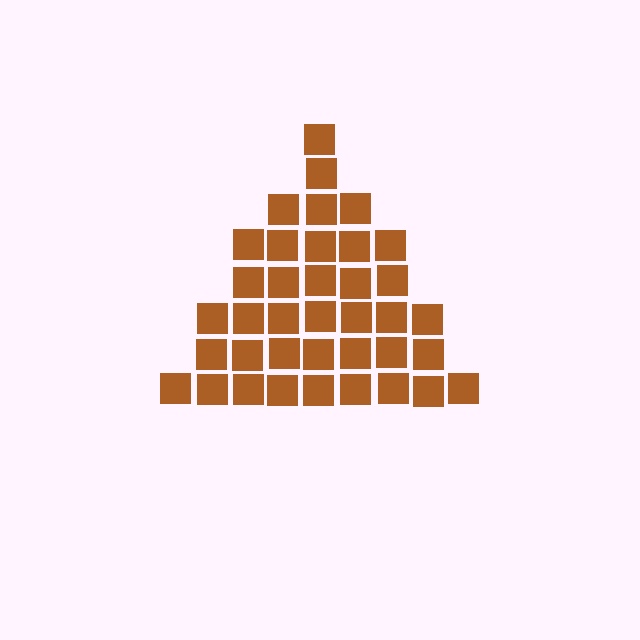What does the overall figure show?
The overall figure shows a triangle.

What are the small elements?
The small elements are squares.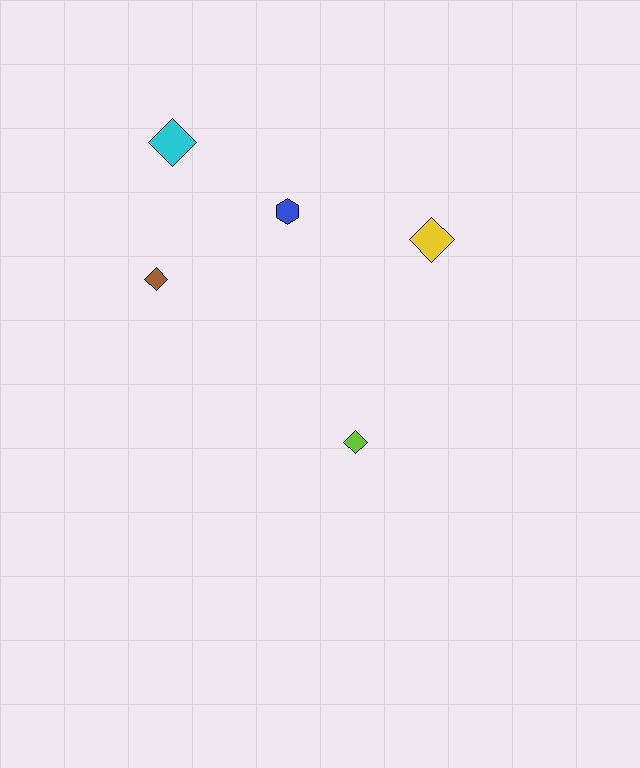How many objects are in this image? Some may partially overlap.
There are 5 objects.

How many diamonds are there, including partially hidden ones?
There are 4 diamonds.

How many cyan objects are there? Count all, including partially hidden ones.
There is 1 cyan object.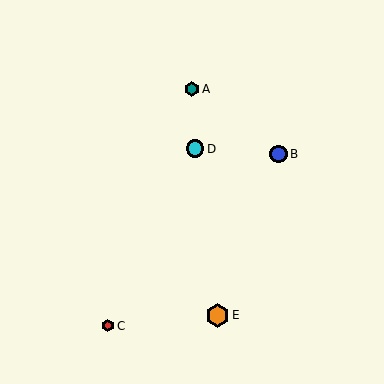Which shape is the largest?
The orange hexagon (labeled E) is the largest.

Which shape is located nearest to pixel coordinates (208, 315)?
The orange hexagon (labeled E) at (218, 315) is nearest to that location.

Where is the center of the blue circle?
The center of the blue circle is at (278, 154).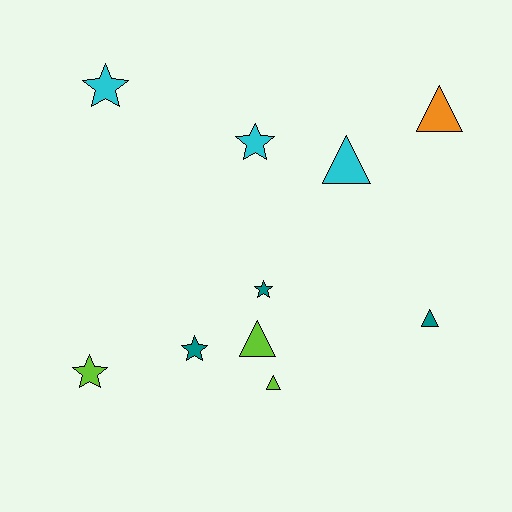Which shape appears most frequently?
Triangle, with 5 objects.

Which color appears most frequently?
Teal, with 3 objects.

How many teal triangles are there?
There is 1 teal triangle.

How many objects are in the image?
There are 10 objects.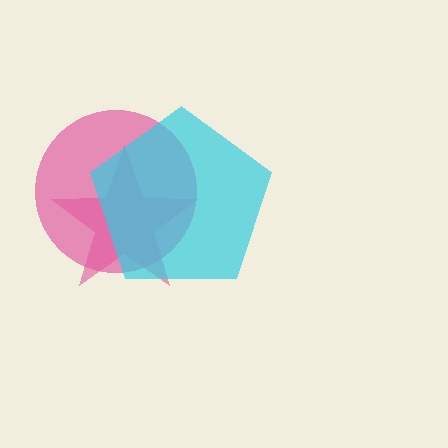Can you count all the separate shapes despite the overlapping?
Yes, there are 3 separate shapes.